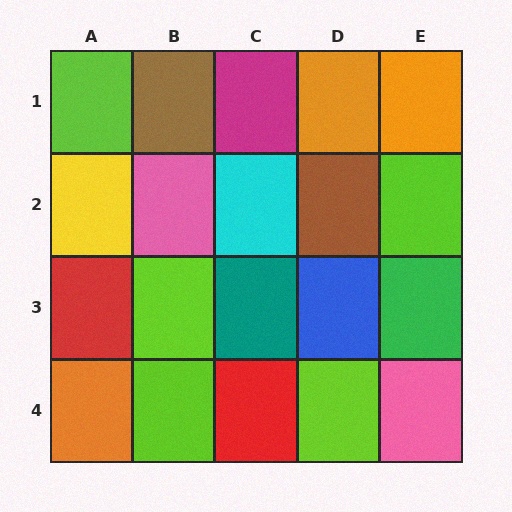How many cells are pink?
2 cells are pink.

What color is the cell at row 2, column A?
Yellow.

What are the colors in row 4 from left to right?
Orange, lime, red, lime, pink.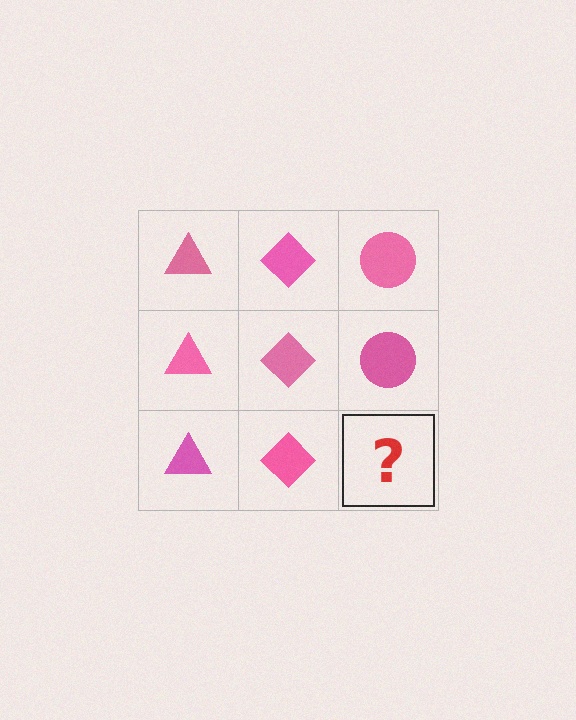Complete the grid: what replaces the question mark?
The question mark should be replaced with a pink circle.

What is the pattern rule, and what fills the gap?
The rule is that each column has a consistent shape. The gap should be filled with a pink circle.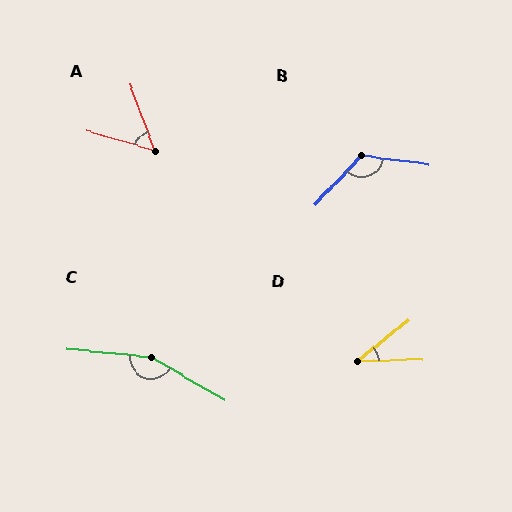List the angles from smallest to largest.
D (37°), A (54°), B (125°), C (155°).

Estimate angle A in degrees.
Approximately 54 degrees.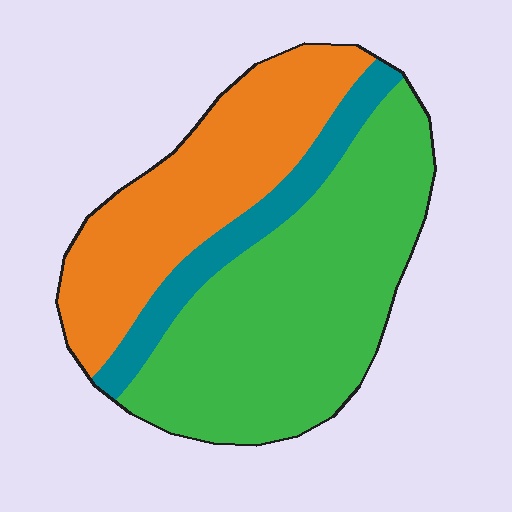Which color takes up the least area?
Teal, at roughly 15%.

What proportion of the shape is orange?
Orange covers about 35% of the shape.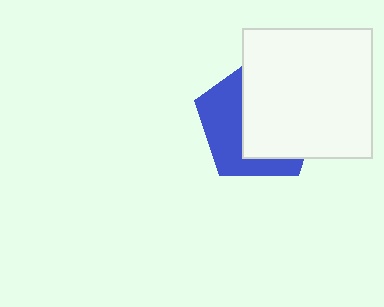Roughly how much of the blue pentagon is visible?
A small part of it is visible (roughly 41%).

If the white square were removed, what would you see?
You would see the complete blue pentagon.